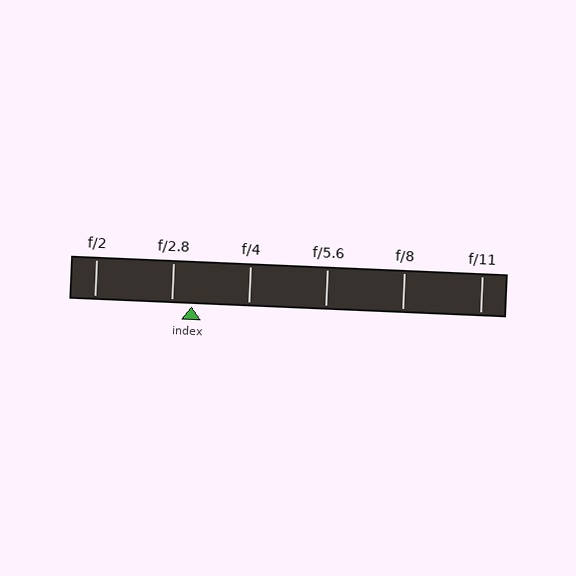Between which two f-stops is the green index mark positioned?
The index mark is between f/2.8 and f/4.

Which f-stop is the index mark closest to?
The index mark is closest to f/2.8.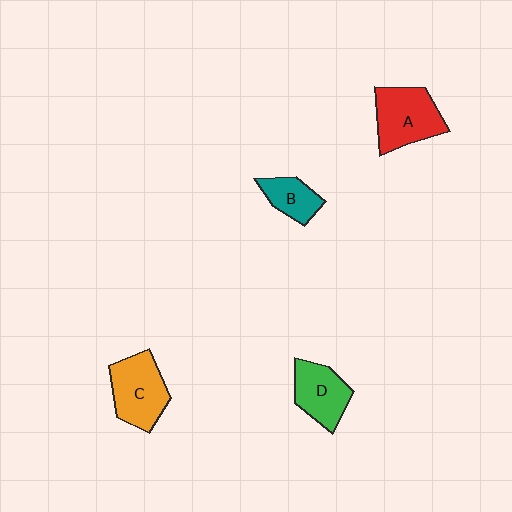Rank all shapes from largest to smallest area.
From largest to smallest: A (red), C (orange), D (green), B (teal).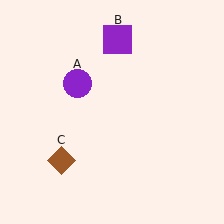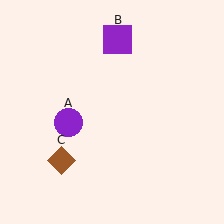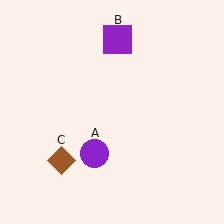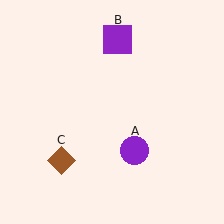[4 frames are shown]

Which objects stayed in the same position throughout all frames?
Purple square (object B) and brown diamond (object C) remained stationary.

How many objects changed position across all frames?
1 object changed position: purple circle (object A).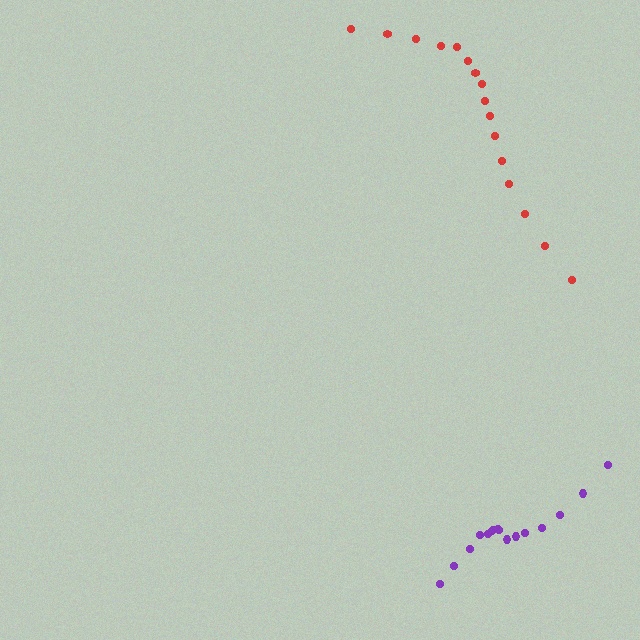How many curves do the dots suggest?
There are 2 distinct paths.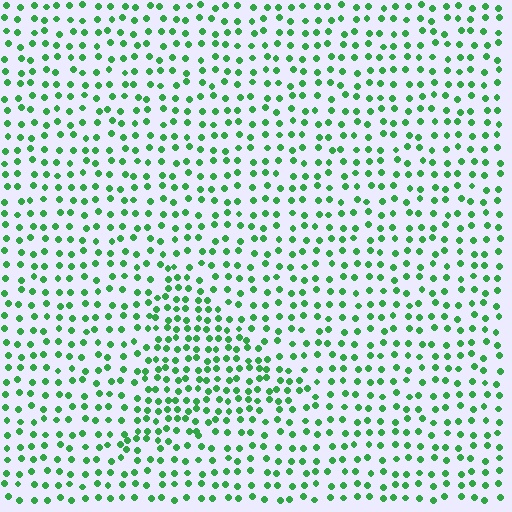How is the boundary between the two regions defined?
The boundary is defined by a change in element density (approximately 1.6x ratio). All elements are the same color, size, and shape.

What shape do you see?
I see a triangle.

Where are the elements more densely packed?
The elements are more densely packed inside the triangle boundary.